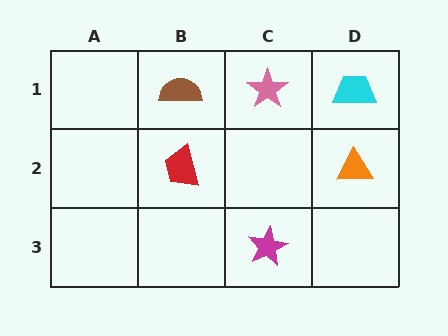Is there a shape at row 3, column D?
No, that cell is empty.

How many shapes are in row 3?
1 shape.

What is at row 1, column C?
A pink star.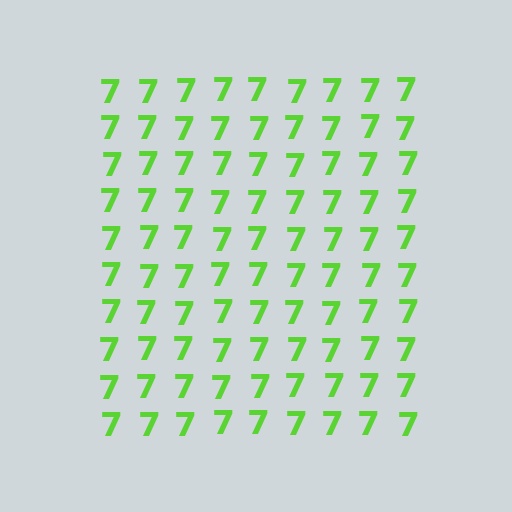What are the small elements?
The small elements are digit 7's.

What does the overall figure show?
The overall figure shows a square.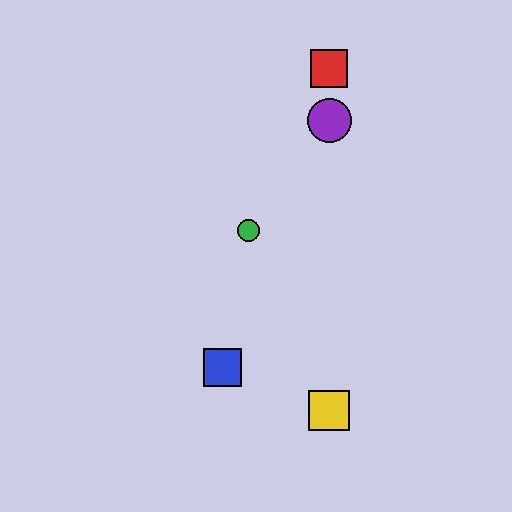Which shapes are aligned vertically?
The red square, the yellow square, the purple circle are aligned vertically.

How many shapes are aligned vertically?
3 shapes (the red square, the yellow square, the purple circle) are aligned vertically.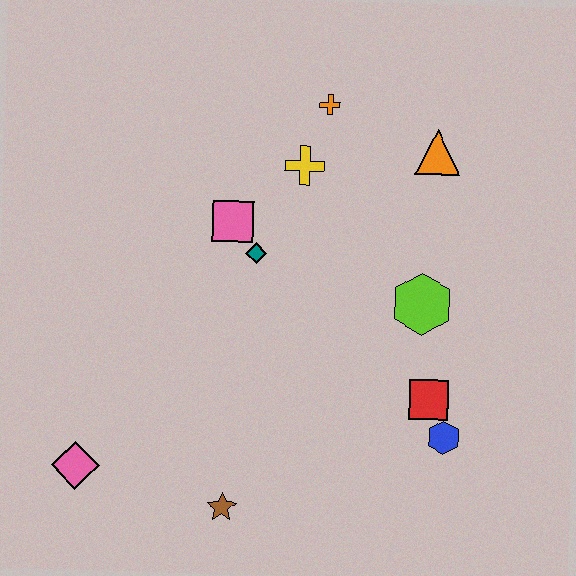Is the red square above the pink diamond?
Yes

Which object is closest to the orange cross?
The yellow cross is closest to the orange cross.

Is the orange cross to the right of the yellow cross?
Yes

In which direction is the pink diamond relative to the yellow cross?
The pink diamond is below the yellow cross.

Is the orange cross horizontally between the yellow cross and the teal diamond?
No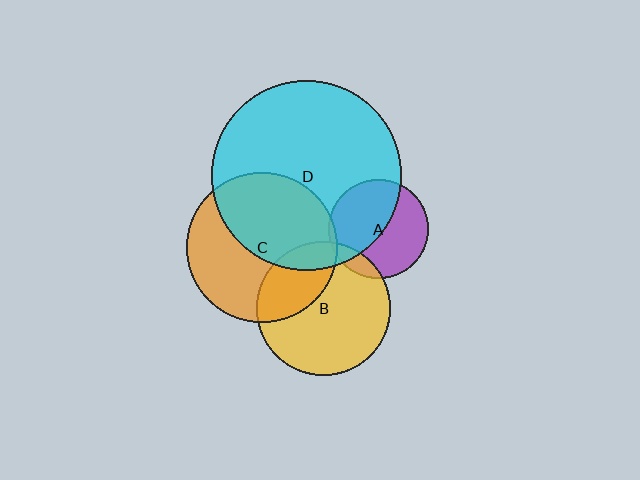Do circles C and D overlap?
Yes.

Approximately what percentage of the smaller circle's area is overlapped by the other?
Approximately 50%.